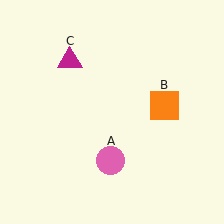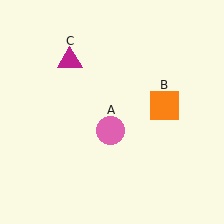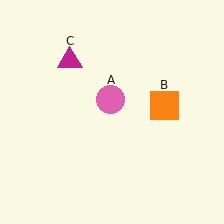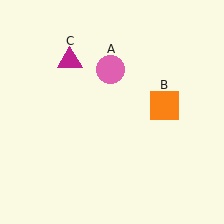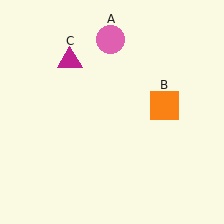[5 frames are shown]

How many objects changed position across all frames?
1 object changed position: pink circle (object A).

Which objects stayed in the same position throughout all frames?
Orange square (object B) and magenta triangle (object C) remained stationary.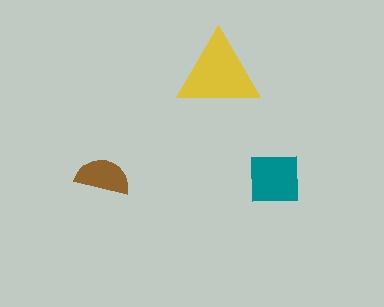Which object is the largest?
The yellow triangle.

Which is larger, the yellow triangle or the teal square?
The yellow triangle.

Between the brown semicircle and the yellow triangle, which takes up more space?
The yellow triangle.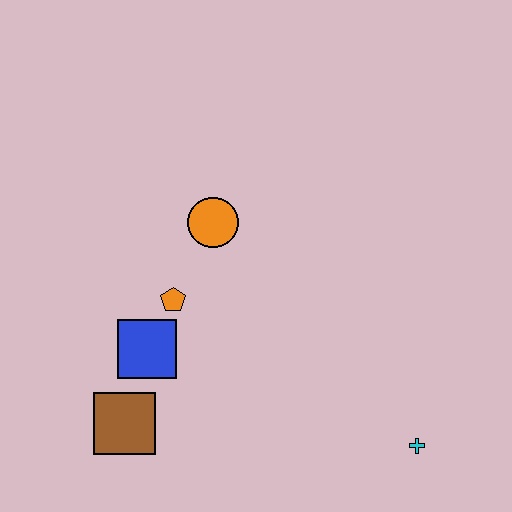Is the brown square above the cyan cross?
Yes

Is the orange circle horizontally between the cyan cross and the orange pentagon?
Yes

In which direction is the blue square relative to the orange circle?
The blue square is below the orange circle.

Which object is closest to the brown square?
The blue square is closest to the brown square.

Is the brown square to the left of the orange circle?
Yes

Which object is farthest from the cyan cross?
The orange circle is farthest from the cyan cross.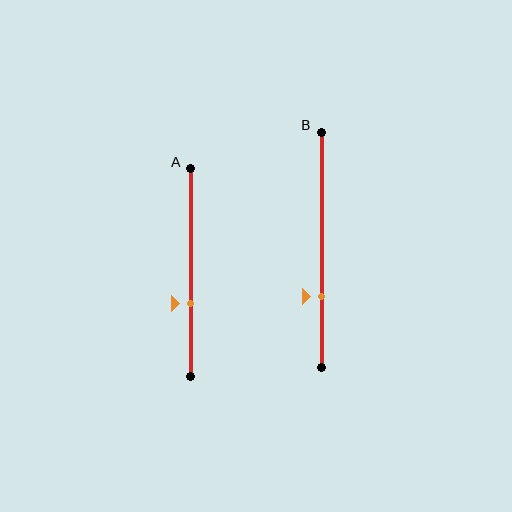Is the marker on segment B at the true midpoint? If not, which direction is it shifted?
No, the marker on segment B is shifted downward by about 20% of the segment length.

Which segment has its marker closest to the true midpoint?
Segment A has its marker closest to the true midpoint.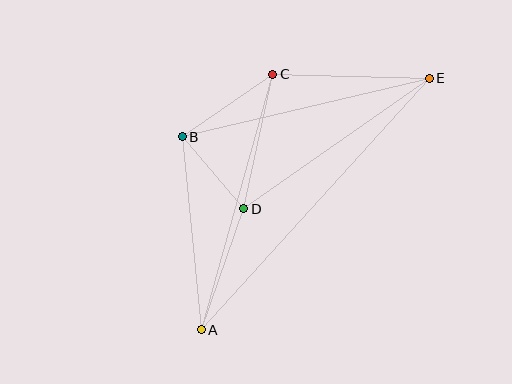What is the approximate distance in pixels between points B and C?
The distance between B and C is approximately 110 pixels.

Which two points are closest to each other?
Points B and D are closest to each other.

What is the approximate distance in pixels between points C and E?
The distance between C and E is approximately 157 pixels.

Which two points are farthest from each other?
Points A and E are farthest from each other.